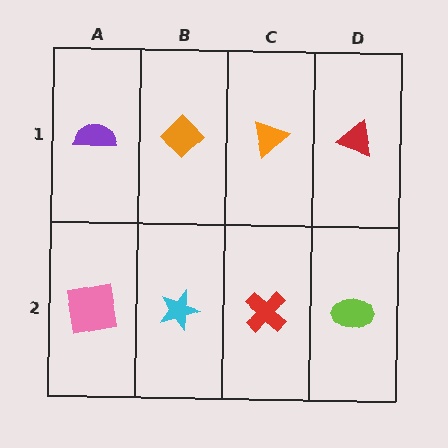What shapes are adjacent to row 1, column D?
A lime ellipse (row 2, column D), an orange triangle (row 1, column C).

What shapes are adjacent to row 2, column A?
A purple semicircle (row 1, column A), a cyan star (row 2, column B).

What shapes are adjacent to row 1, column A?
A pink square (row 2, column A), an orange diamond (row 1, column B).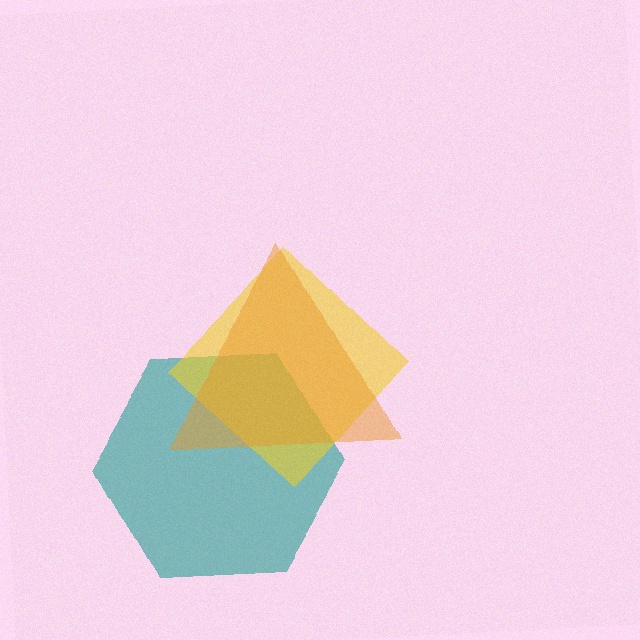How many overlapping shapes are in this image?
There are 3 overlapping shapes in the image.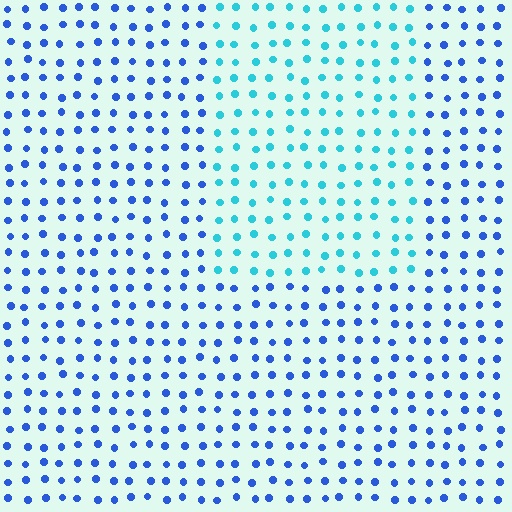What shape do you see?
I see a rectangle.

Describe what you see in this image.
The image is filled with small blue elements in a uniform arrangement. A rectangle-shaped region is visible where the elements are tinted to a slightly different hue, forming a subtle color boundary.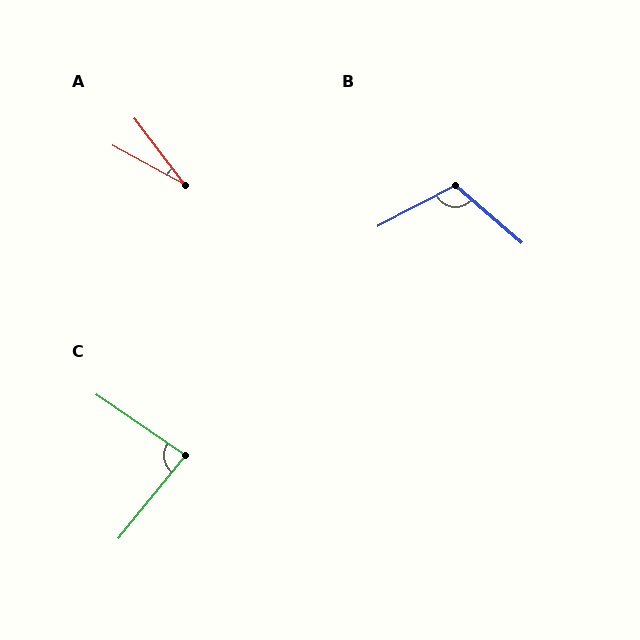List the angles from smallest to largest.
A (24°), C (86°), B (111°).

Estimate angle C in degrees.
Approximately 86 degrees.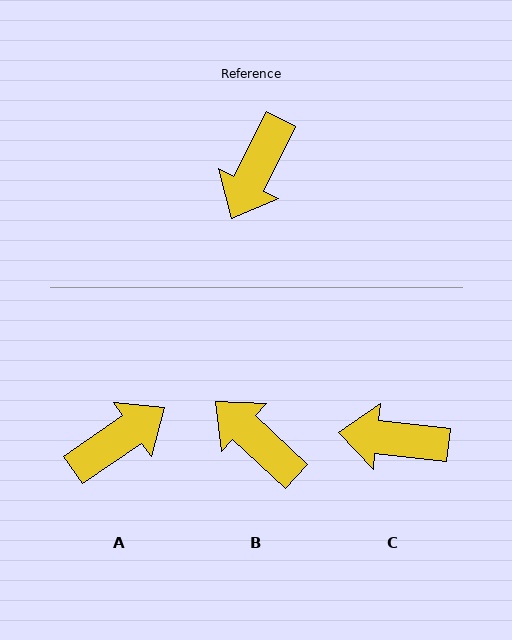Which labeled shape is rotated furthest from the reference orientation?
A, about 151 degrees away.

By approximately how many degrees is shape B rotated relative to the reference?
Approximately 106 degrees clockwise.